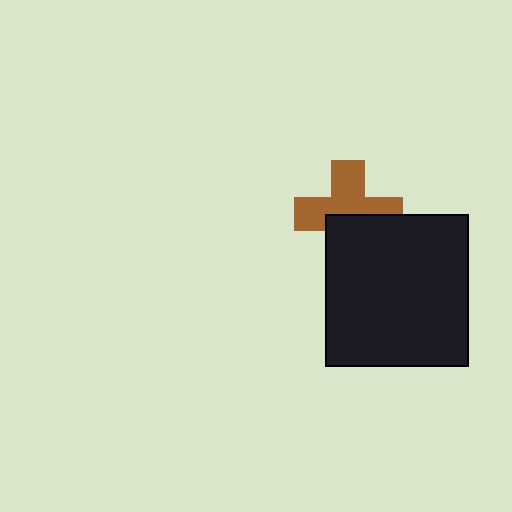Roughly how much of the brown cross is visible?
About half of it is visible (roughly 58%).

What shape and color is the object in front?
The object in front is a black rectangle.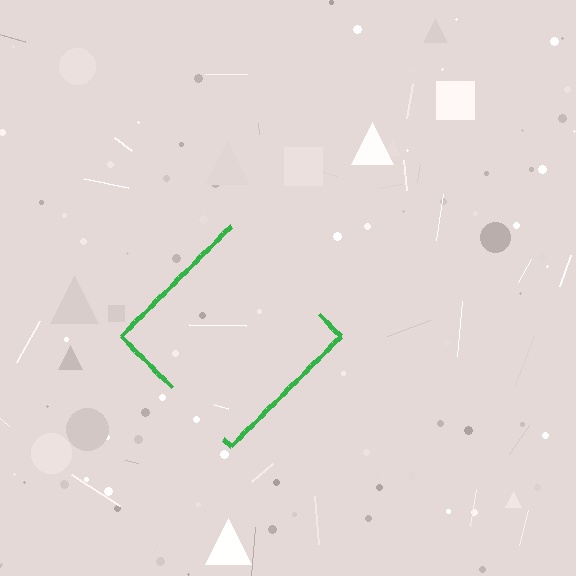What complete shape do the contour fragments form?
The contour fragments form a diamond.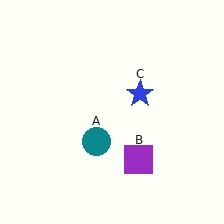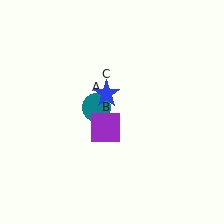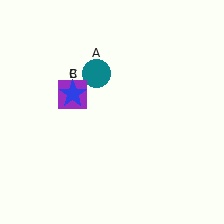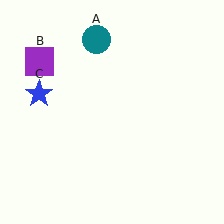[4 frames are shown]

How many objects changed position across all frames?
3 objects changed position: teal circle (object A), purple square (object B), blue star (object C).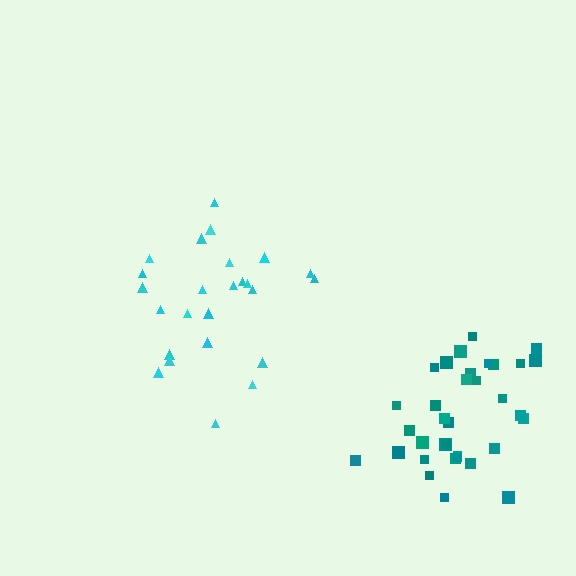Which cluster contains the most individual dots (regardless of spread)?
Teal (35).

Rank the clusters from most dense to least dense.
teal, cyan.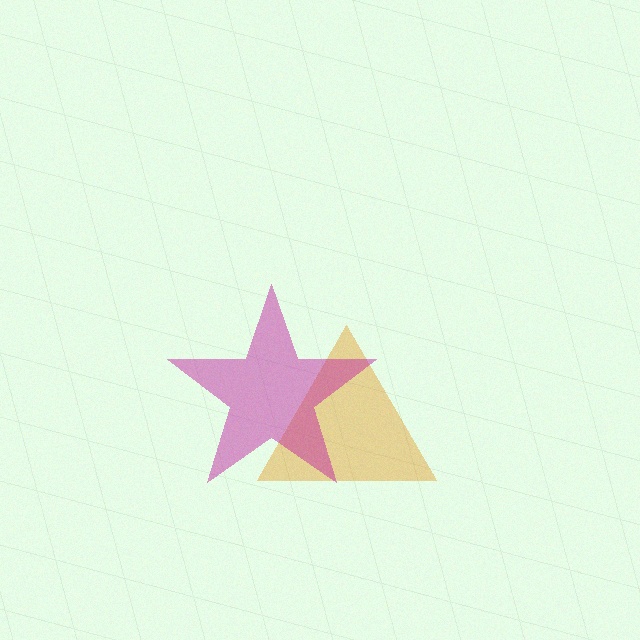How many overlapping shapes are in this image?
There are 2 overlapping shapes in the image.